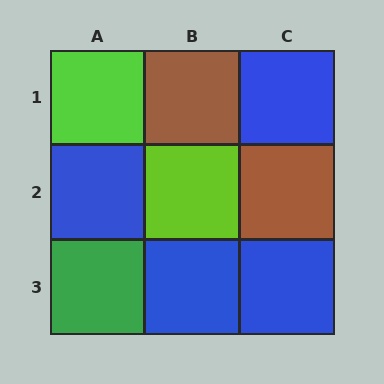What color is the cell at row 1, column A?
Lime.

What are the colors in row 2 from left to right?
Blue, lime, brown.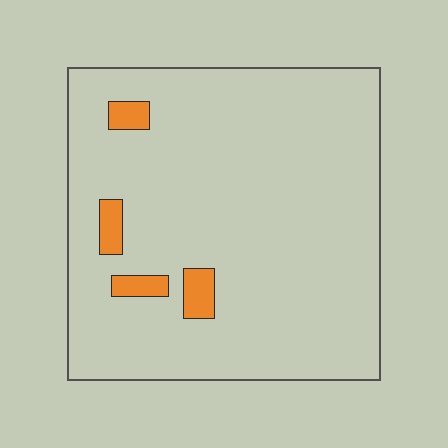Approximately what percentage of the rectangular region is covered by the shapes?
Approximately 5%.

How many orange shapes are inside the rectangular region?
4.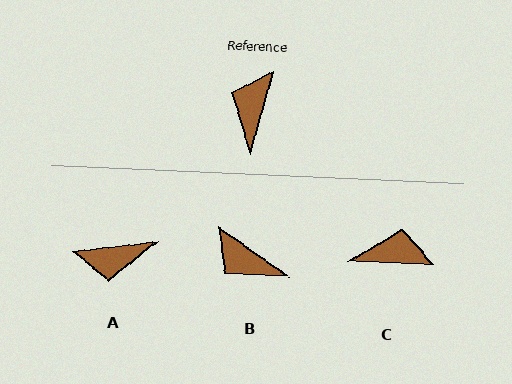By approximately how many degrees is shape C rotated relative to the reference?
Approximately 76 degrees clockwise.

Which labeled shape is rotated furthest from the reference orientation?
A, about 113 degrees away.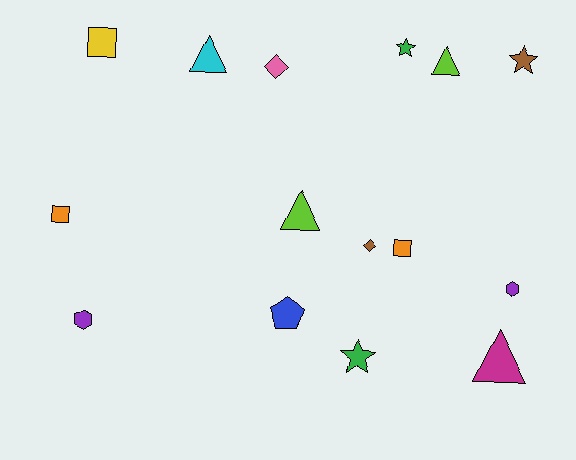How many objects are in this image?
There are 15 objects.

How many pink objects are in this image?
There is 1 pink object.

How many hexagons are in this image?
There are 2 hexagons.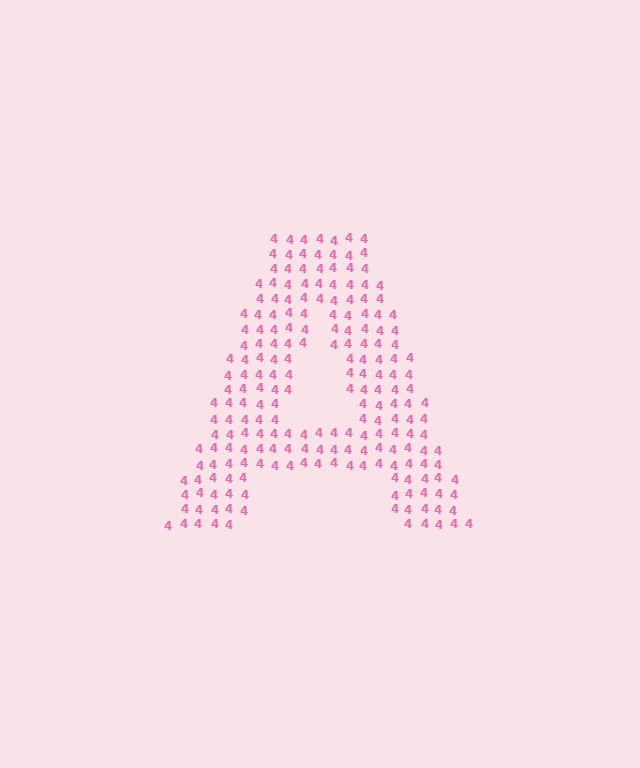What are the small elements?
The small elements are digit 4's.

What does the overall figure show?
The overall figure shows the letter A.